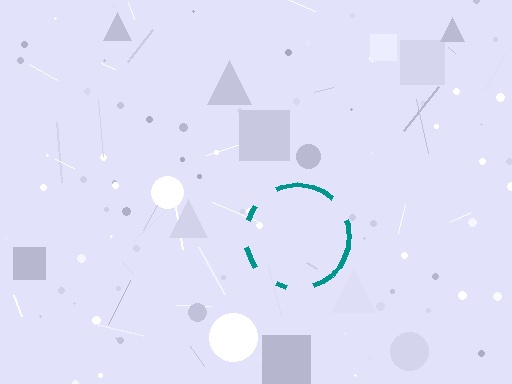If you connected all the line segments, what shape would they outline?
They would outline a circle.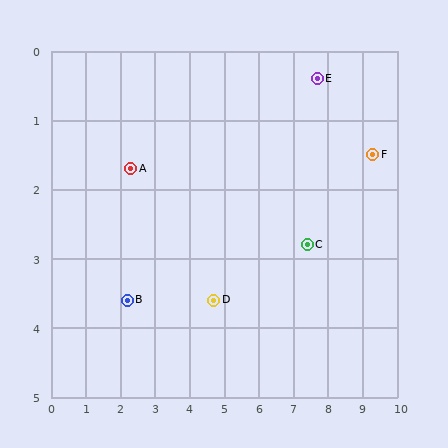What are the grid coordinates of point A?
Point A is at approximately (2.3, 1.7).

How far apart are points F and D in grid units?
Points F and D are about 5.1 grid units apart.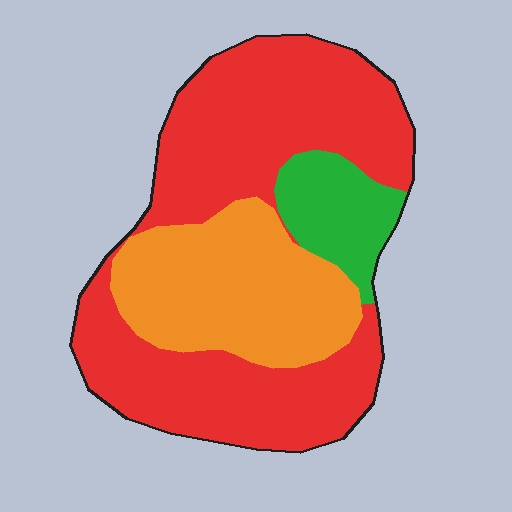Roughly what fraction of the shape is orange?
Orange covers about 30% of the shape.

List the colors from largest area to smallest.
From largest to smallest: red, orange, green.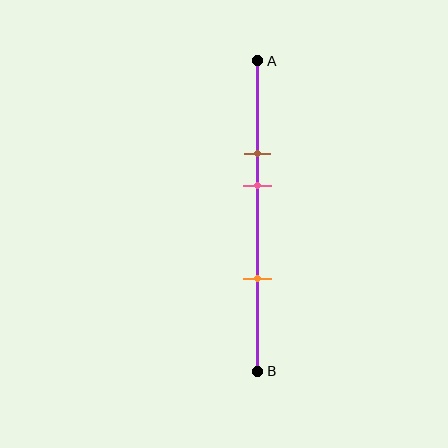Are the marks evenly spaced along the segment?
No, the marks are not evenly spaced.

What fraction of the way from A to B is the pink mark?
The pink mark is approximately 40% (0.4) of the way from A to B.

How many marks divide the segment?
There are 3 marks dividing the segment.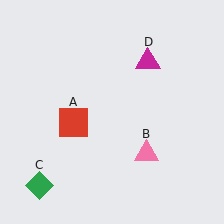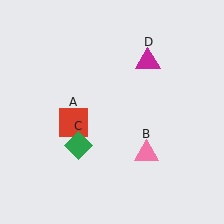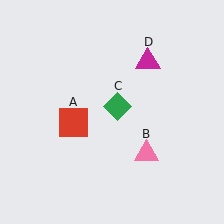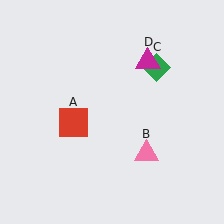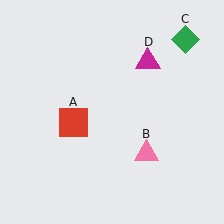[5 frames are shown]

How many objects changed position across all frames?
1 object changed position: green diamond (object C).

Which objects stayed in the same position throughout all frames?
Red square (object A) and pink triangle (object B) and magenta triangle (object D) remained stationary.